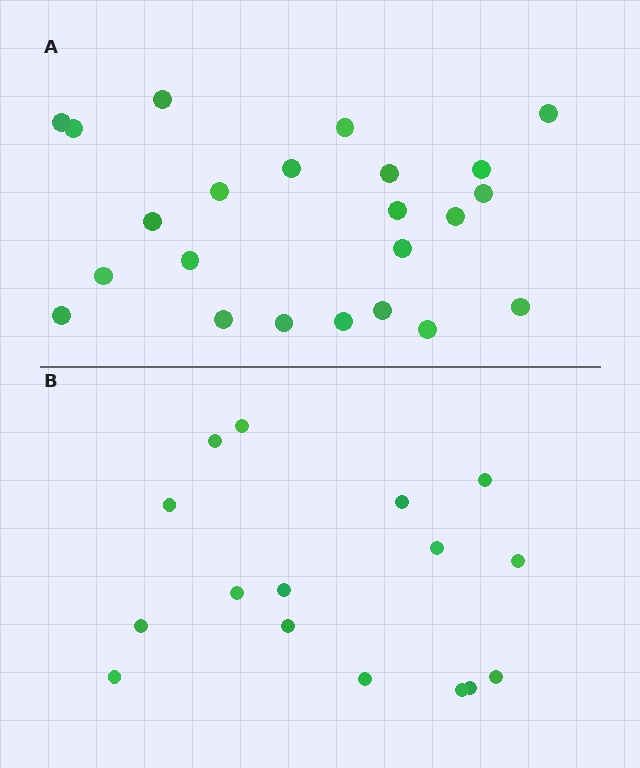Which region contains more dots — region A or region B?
Region A (the top region) has more dots.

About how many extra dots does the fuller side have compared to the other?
Region A has roughly 8 or so more dots than region B.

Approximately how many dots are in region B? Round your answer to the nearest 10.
About 20 dots. (The exact count is 16, which rounds to 20.)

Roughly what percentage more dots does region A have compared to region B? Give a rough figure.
About 45% more.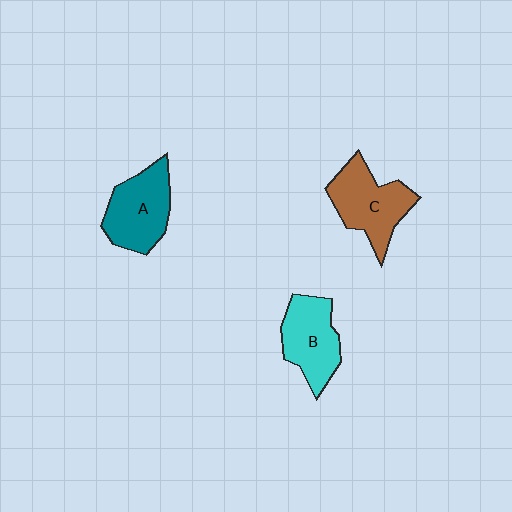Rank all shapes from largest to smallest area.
From largest to smallest: C (brown), A (teal), B (cyan).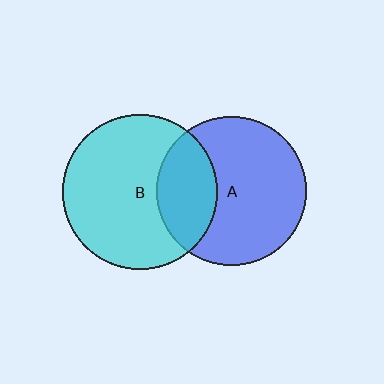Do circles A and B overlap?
Yes.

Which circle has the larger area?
Circle B (cyan).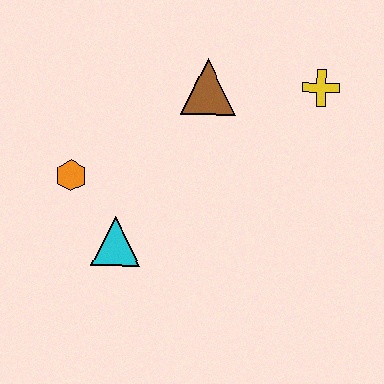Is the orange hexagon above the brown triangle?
No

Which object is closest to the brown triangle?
The yellow cross is closest to the brown triangle.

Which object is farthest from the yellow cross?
The orange hexagon is farthest from the yellow cross.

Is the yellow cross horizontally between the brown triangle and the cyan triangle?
No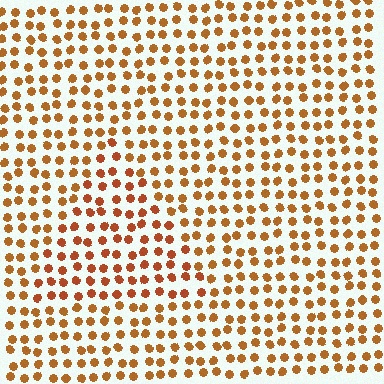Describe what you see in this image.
The image is filled with small brown elements in a uniform arrangement. A triangle-shaped region is visible where the elements are tinted to a slightly different hue, forming a subtle color boundary.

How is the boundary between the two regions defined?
The boundary is defined purely by a slight shift in hue (about 15 degrees). Spacing, size, and orientation are identical on both sides.